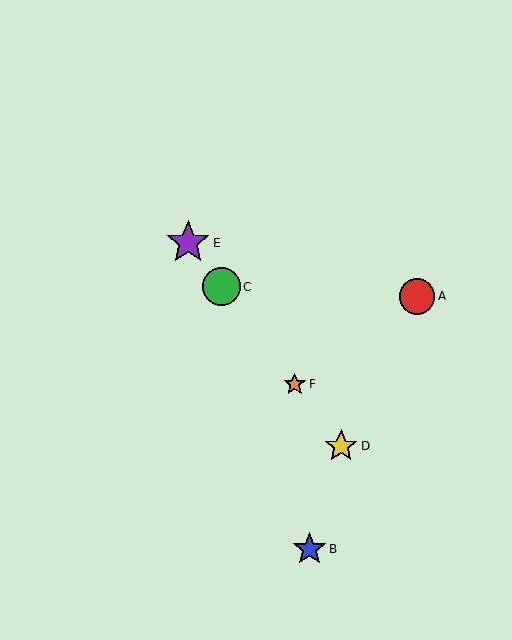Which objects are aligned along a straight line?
Objects C, D, E, F are aligned along a straight line.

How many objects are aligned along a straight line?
4 objects (C, D, E, F) are aligned along a straight line.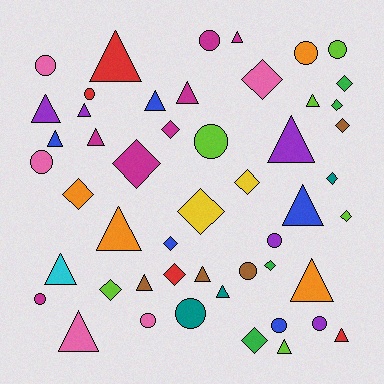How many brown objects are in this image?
There are 4 brown objects.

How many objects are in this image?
There are 50 objects.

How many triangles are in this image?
There are 20 triangles.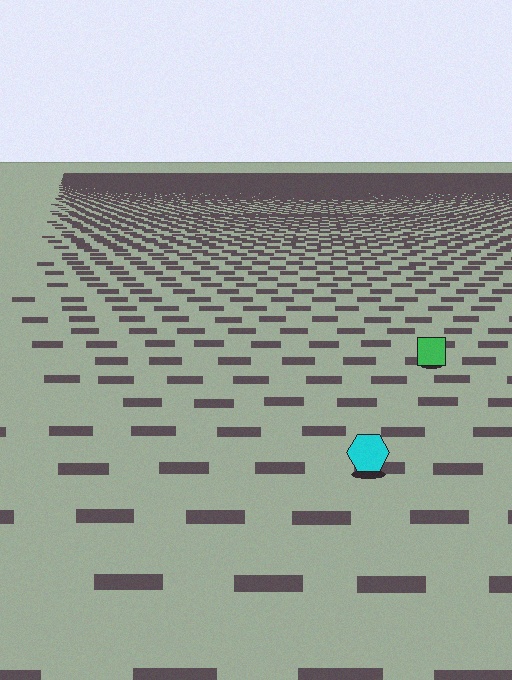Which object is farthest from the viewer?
The green square is farthest from the viewer. It appears smaller and the ground texture around it is denser.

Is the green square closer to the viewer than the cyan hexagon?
No. The cyan hexagon is closer — you can tell from the texture gradient: the ground texture is coarser near it.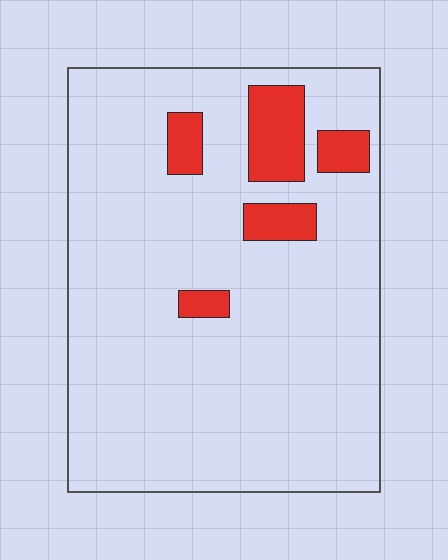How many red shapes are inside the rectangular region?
5.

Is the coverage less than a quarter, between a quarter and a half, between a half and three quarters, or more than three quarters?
Less than a quarter.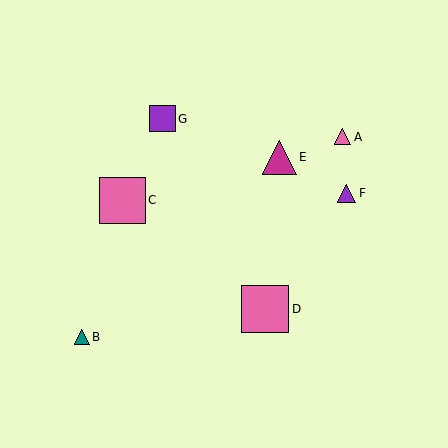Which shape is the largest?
The pink square (labeled D) is the largest.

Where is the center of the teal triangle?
The center of the teal triangle is at (82, 337).